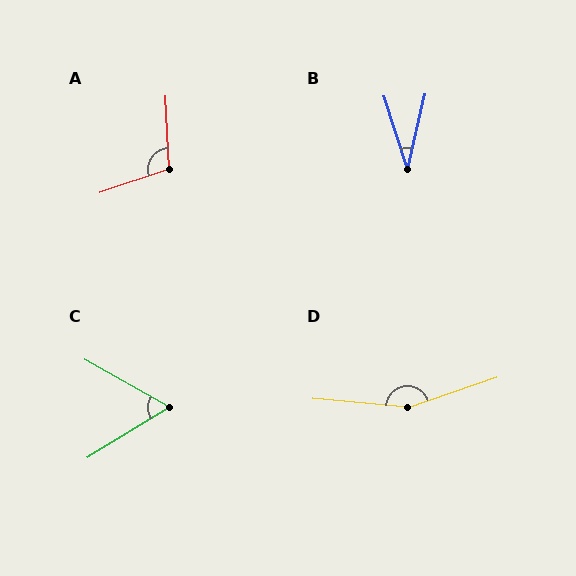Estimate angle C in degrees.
Approximately 61 degrees.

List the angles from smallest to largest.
B (31°), C (61°), A (106°), D (156°).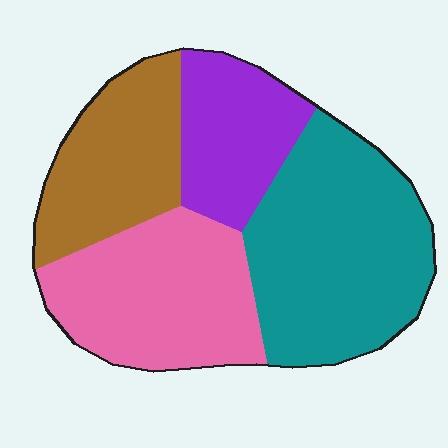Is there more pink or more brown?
Pink.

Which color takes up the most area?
Teal, at roughly 35%.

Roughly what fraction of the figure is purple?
Purple covers roughly 15% of the figure.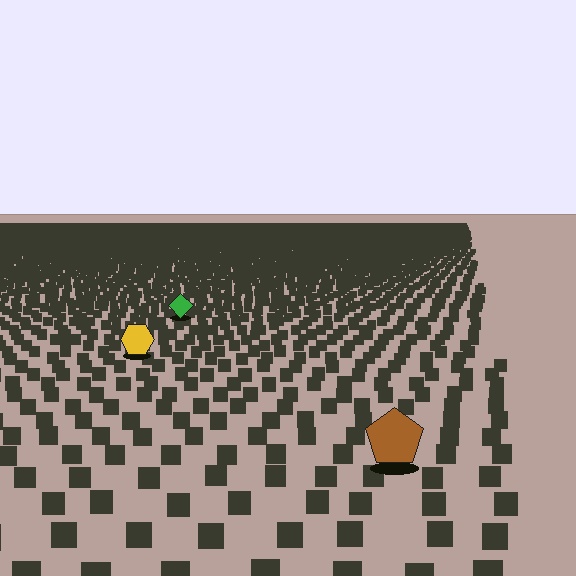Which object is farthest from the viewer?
The green diamond is farthest from the viewer. It appears smaller and the ground texture around it is denser.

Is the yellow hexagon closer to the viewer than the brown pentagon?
No. The brown pentagon is closer — you can tell from the texture gradient: the ground texture is coarser near it.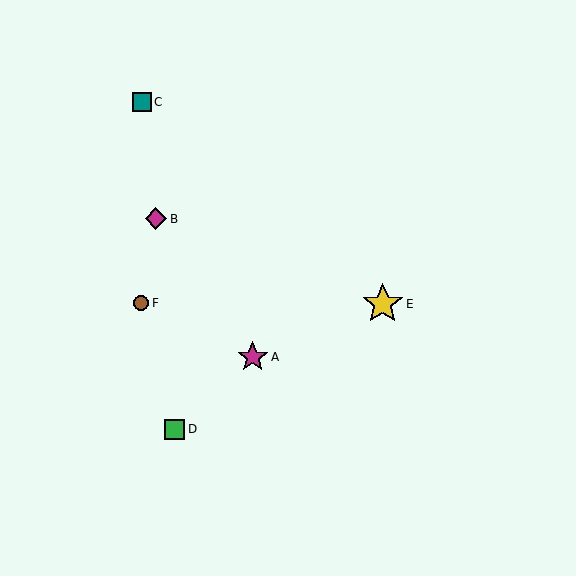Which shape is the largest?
The yellow star (labeled E) is the largest.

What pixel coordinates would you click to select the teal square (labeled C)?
Click at (142, 102) to select the teal square C.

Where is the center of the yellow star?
The center of the yellow star is at (383, 304).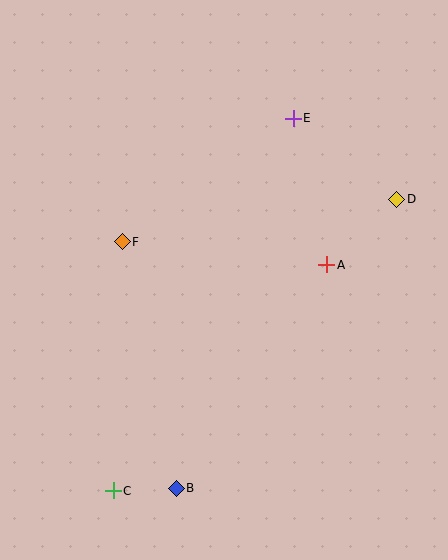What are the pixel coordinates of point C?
Point C is at (113, 491).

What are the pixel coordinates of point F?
Point F is at (122, 242).